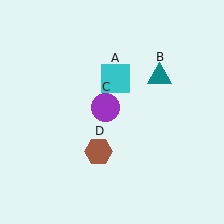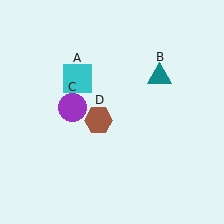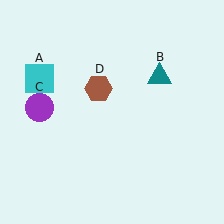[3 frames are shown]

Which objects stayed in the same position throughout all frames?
Teal triangle (object B) remained stationary.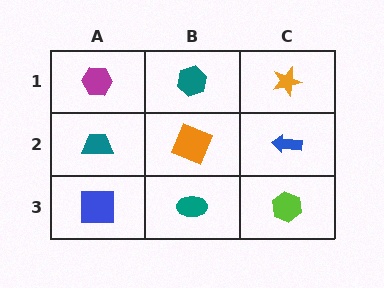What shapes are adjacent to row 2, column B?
A teal hexagon (row 1, column B), a teal ellipse (row 3, column B), a teal trapezoid (row 2, column A), a blue arrow (row 2, column C).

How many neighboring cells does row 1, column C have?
2.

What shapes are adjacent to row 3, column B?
An orange square (row 2, column B), a blue square (row 3, column A), a lime hexagon (row 3, column C).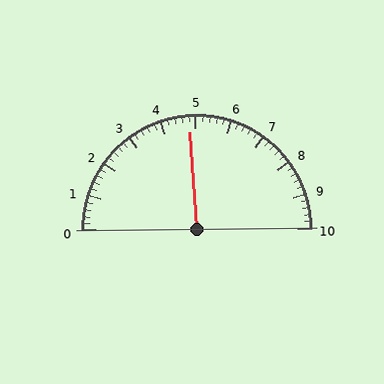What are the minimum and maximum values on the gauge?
The gauge ranges from 0 to 10.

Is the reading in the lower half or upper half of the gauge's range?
The reading is in the lower half of the range (0 to 10).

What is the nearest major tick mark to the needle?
The nearest major tick mark is 5.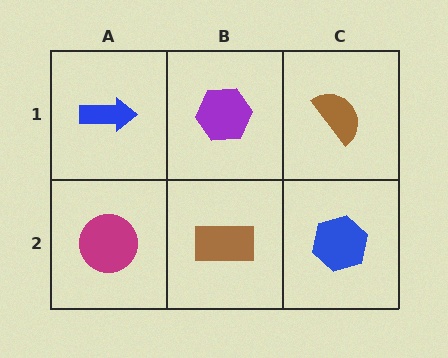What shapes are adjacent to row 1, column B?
A brown rectangle (row 2, column B), a blue arrow (row 1, column A), a brown semicircle (row 1, column C).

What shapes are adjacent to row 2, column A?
A blue arrow (row 1, column A), a brown rectangle (row 2, column B).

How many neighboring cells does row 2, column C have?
2.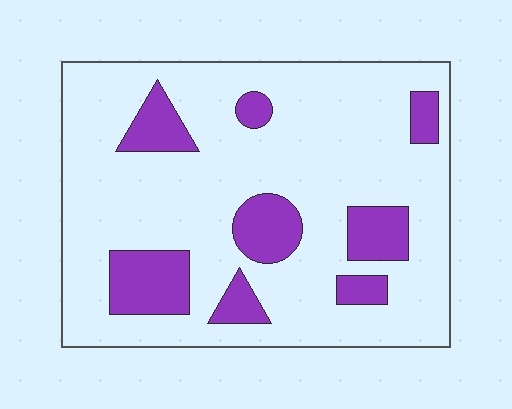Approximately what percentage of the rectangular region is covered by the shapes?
Approximately 20%.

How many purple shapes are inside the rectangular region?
8.